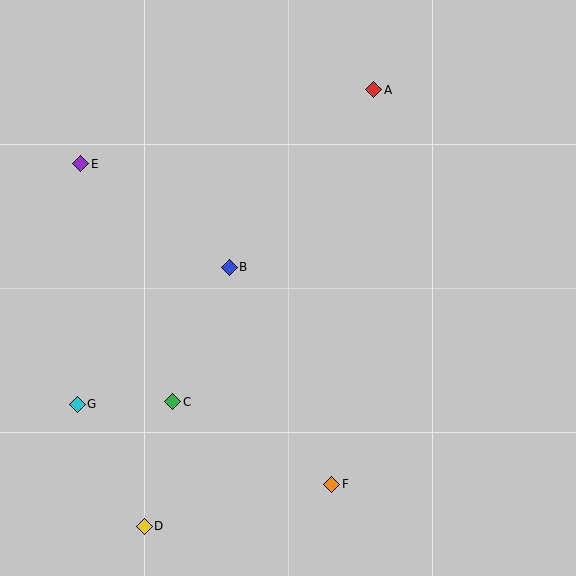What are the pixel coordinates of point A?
Point A is at (374, 90).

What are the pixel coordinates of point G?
Point G is at (77, 404).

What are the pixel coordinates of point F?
Point F is at (332, 484).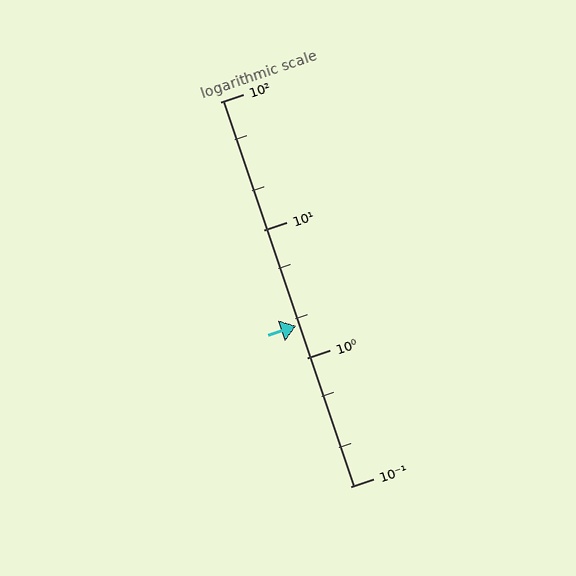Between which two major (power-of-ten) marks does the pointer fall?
The pointer is between 1 and 10.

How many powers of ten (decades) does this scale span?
The scale spans 3 decades, from 0.1 to 100.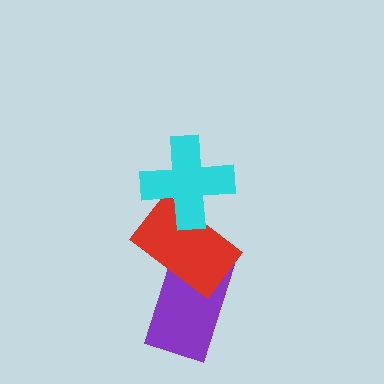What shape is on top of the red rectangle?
The cyan cross is on top of the red rectangle.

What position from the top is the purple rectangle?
The purple rectangle is 3rd from the top.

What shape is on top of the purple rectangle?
The red rectangle is on top of the purple rectangle.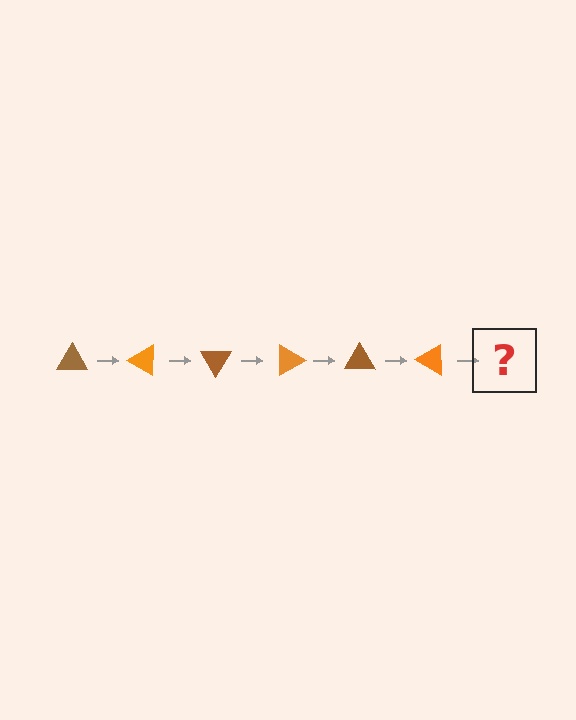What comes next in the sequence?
The next element should be a brown triangle, rotated 180 degrees from the start.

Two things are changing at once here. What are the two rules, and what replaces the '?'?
The two rules are that it rotates 30 degrees each step and the color cycles through brown and orange. The '?' should be a brown triangle, rotated 180 degrees from the start.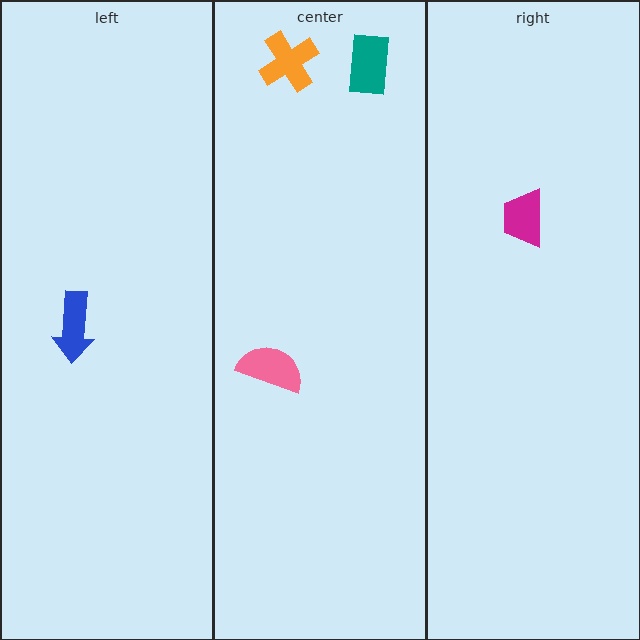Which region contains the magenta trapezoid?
The right region.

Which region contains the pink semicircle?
The center region.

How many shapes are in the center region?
3.